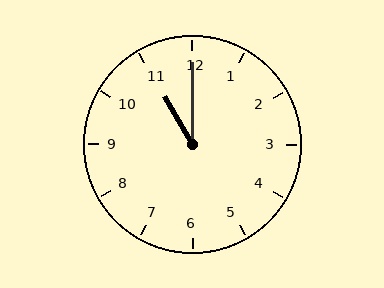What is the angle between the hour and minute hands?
Approximately 30 degrees.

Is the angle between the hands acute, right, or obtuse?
It is acute.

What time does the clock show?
11:00.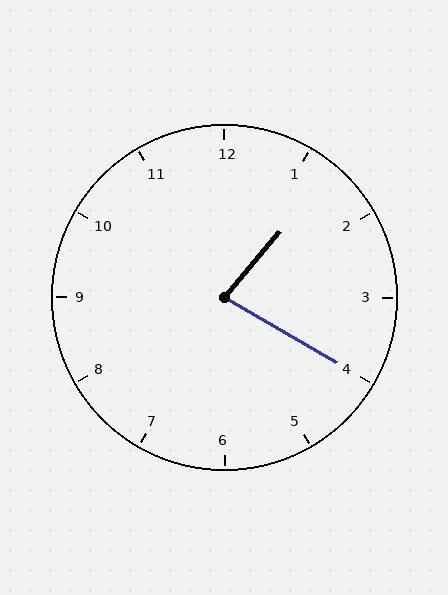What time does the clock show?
1:20.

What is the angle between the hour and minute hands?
Approximately 80 degrees.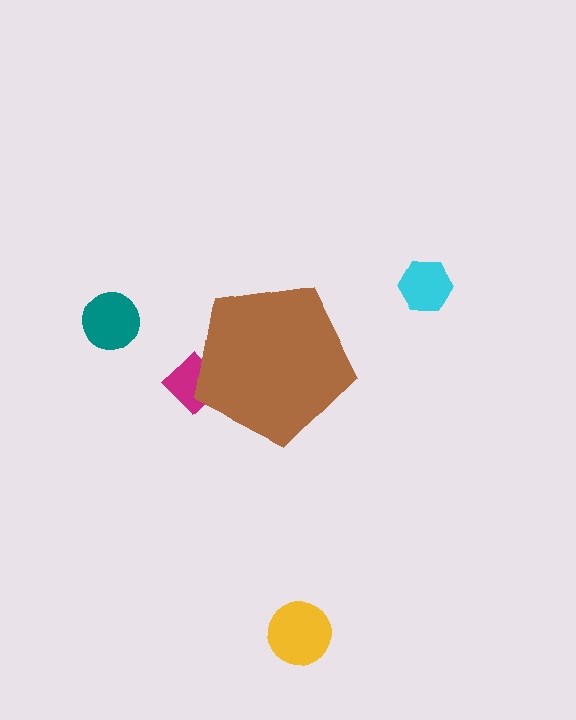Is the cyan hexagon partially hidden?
No, the cyan hexagon is fully visible.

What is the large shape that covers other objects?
A brown pentagon.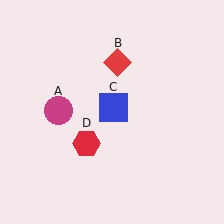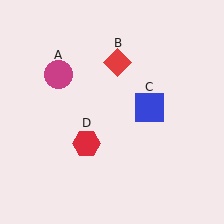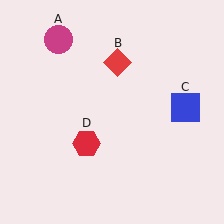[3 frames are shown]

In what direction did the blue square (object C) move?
The blue square (object C) moved right.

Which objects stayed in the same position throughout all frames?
Red diamond (object B) and red hexagon (object D) remained stationary.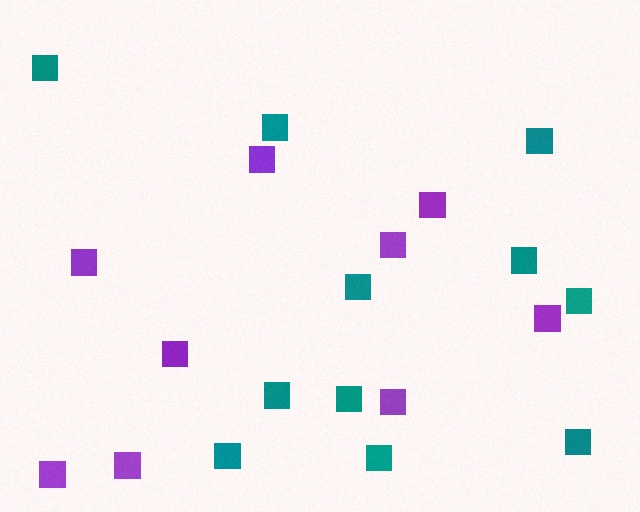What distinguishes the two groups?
There are 2 groups: one group of teal squares (11) and one group of purple squares (9).